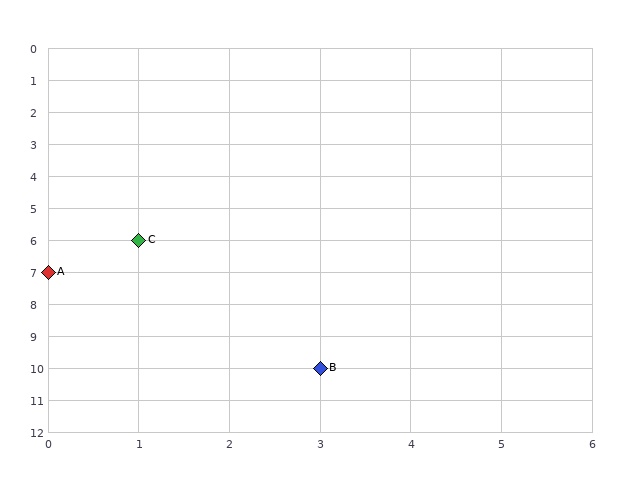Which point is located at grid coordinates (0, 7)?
Point A is at (0, 7).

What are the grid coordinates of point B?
Point B is at grid coordinates (3, 10).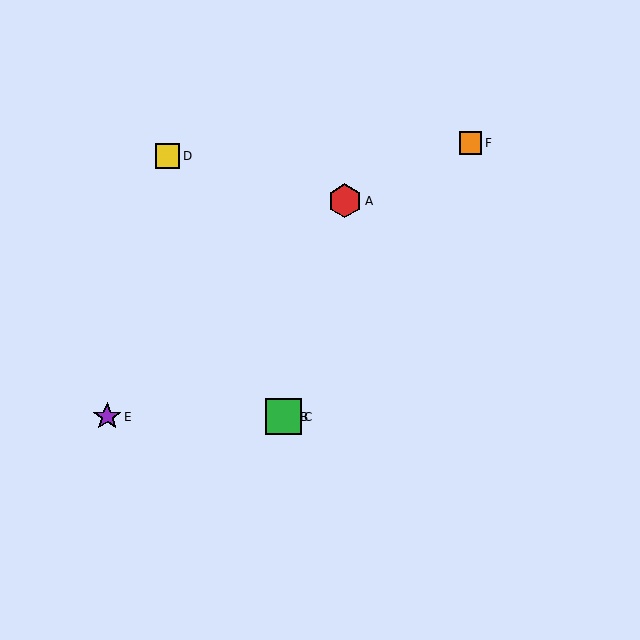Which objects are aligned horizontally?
Objects B, C, E are aligned horizontally.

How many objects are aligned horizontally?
3 objects (B, C, E) are aligned horizontally.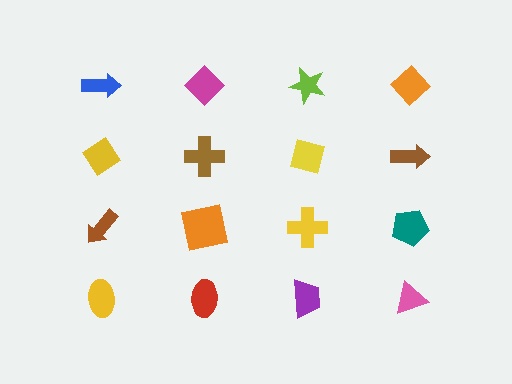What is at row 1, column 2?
A magenta diamond.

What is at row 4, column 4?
A pink triangle.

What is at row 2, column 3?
A yellow square.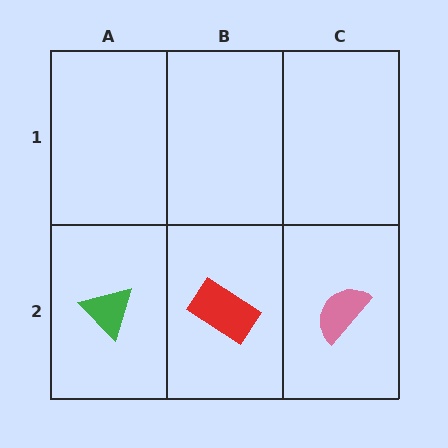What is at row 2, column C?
A pink semicircle.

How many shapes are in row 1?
0 shapes.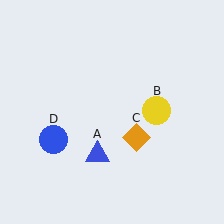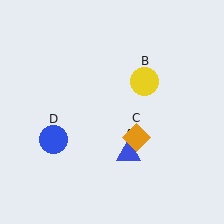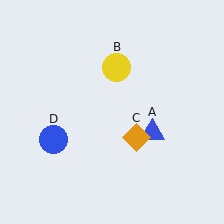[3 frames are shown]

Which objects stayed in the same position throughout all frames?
Orange diamond (object C) and blue circle (object D) remained stationary.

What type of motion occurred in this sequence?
The blue triangle (object A), yellow circle (object B) rotated counterclockwise around the center of the scene.